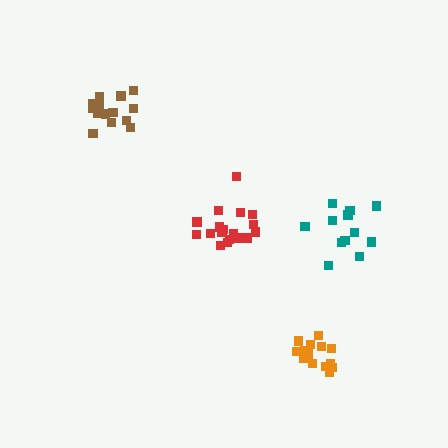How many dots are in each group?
Group 1: 18 dots, Group 2: 14 dots, Group 3: 14 dots, Group 4: 12 dots (58 total).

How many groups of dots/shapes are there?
There are 4 groups.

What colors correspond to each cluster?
The clusters are colored: red, orange, brown, teal.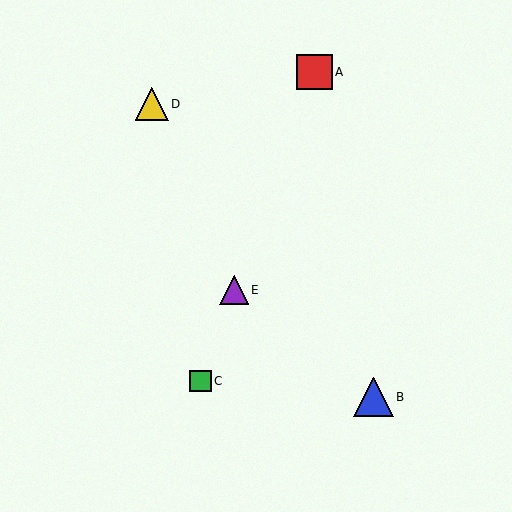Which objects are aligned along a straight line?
Objects A, C, E are aligned along a straight line.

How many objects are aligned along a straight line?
3 objects (A, C, E) are aligned along a straight line.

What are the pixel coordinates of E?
Object E is at (234, 290).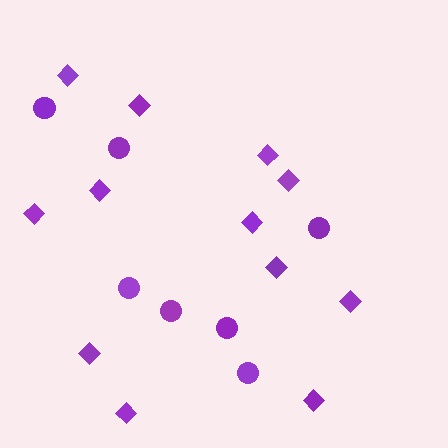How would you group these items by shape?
There are 2 groups: one group of diamonds (12) and one group of circles (7).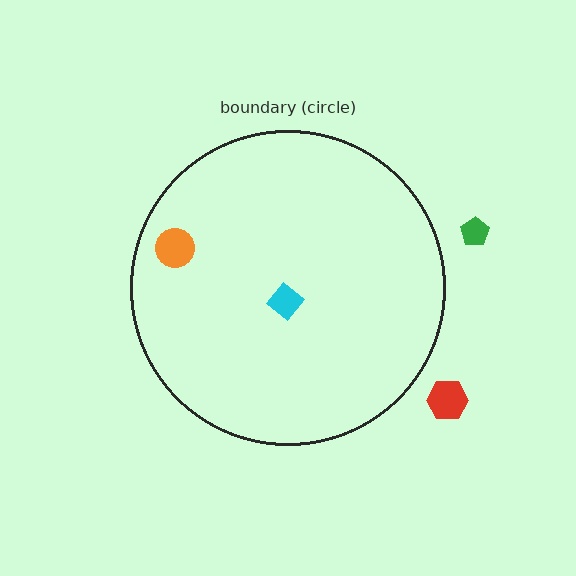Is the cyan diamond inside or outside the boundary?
Inside.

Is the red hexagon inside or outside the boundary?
Outside.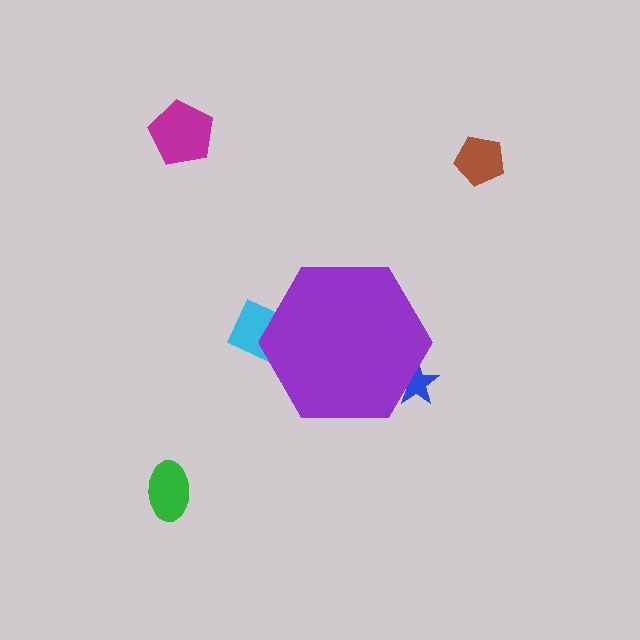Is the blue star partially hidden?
Yes, the blue star is partially hidden behind the purple hexagon.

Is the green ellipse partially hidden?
No, the green ellipse is fully visible.